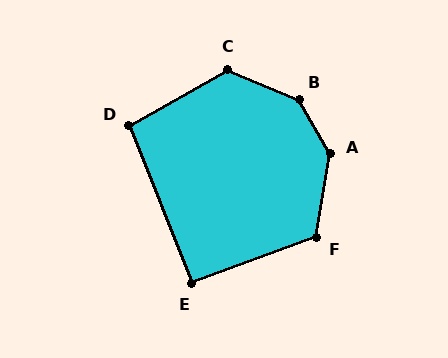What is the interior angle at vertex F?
Approximately 120 degrees (obtuse).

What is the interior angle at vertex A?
Approximately 141 degrees (obtuse).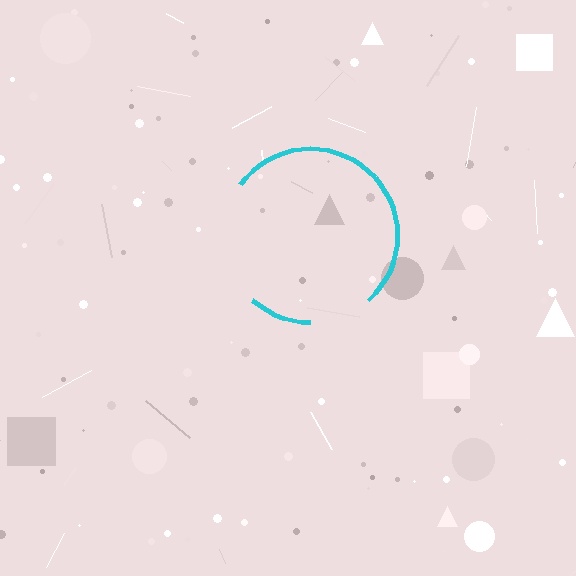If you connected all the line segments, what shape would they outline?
They would outline a circle.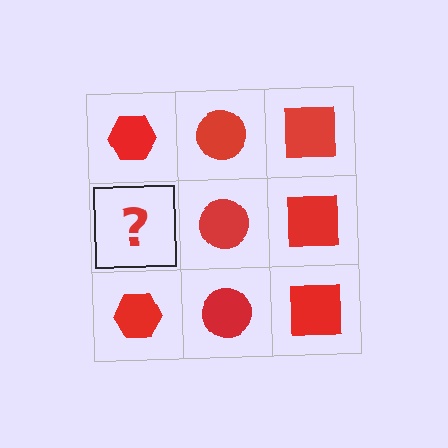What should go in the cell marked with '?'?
The missing cell should contain a red hexagon.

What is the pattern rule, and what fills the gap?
The rule is that each column has a consistent shape. The gap should be filled with a red hexagon.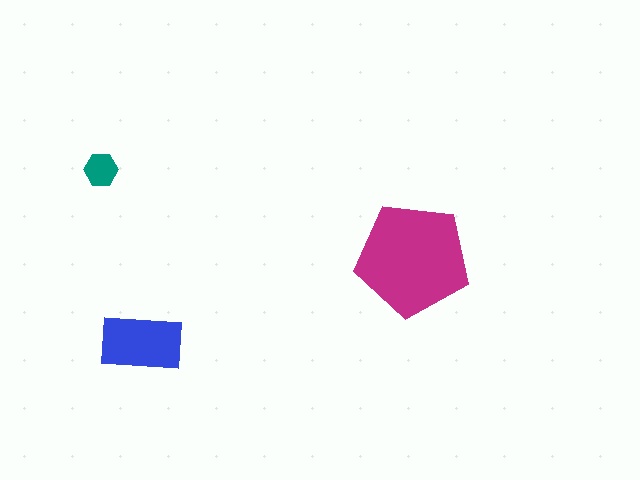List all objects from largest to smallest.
The magenta pentagon, the blue rectangle, the teal hexagon.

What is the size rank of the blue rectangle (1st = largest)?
2nd.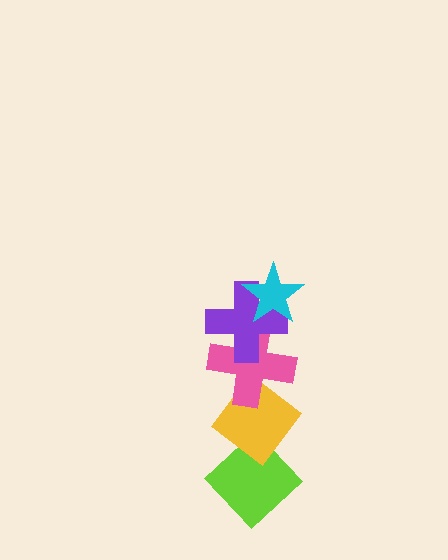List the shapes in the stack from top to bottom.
From top to bottom: the cyan star, the purple cross, the pink cross, the yellow diamond, the lime diamond.